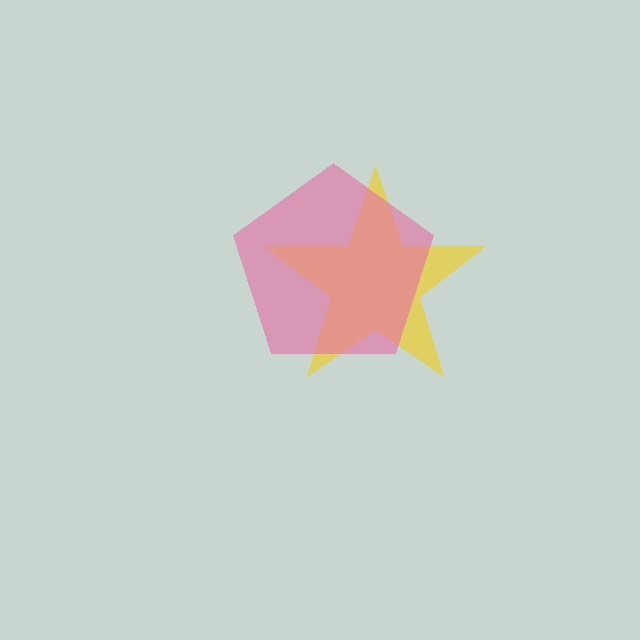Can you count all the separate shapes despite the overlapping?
Yes, there are 2 separate shapes.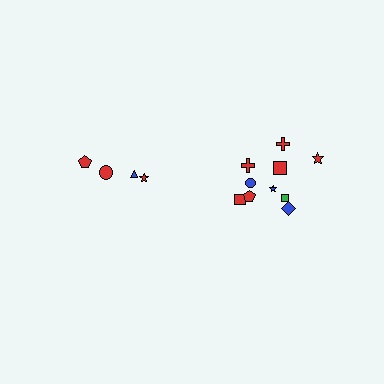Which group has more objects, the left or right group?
The right group.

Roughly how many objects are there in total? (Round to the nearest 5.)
Roughly 15 objects in total.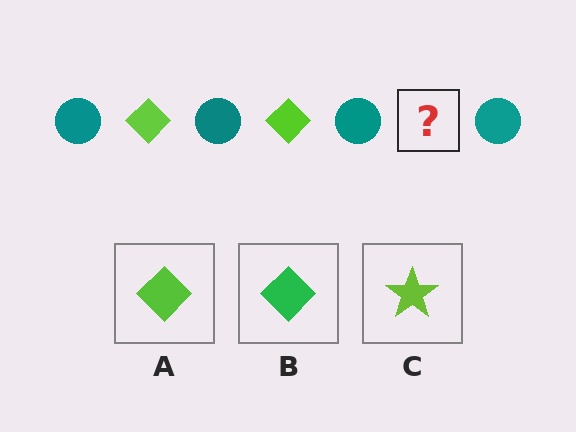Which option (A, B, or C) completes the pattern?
A.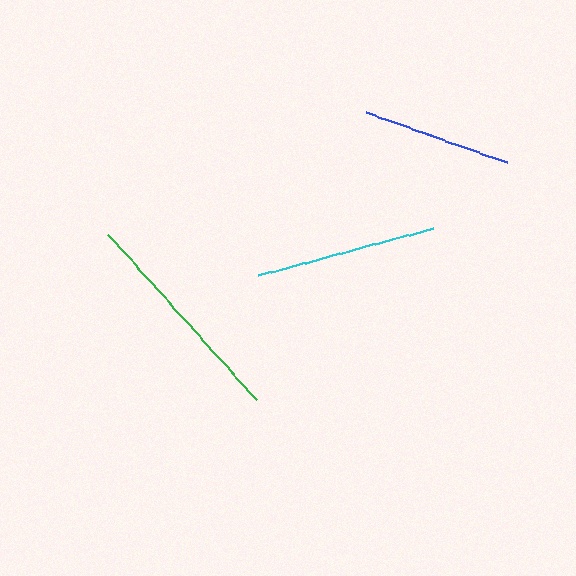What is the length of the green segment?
The green segment is approximately 222 pixels long.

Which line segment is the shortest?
The blue line is the shortest at approximately 149 pixels.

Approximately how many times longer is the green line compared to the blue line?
The green line is approximately 1.5 times the length of the blue line.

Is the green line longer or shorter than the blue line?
The green line is longer than the blue line.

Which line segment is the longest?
The green line is the longest at approximately 222 pixels.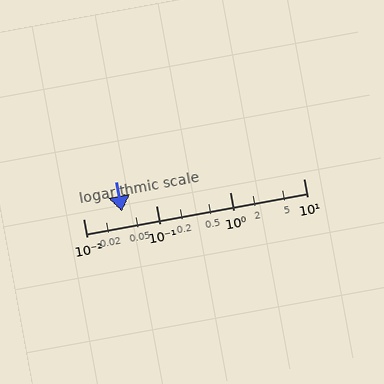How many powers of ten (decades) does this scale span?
The scale spans 3 decades, from 0.01 to 10.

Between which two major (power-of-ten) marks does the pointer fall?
The pointer is between 0.01 and 0.1.